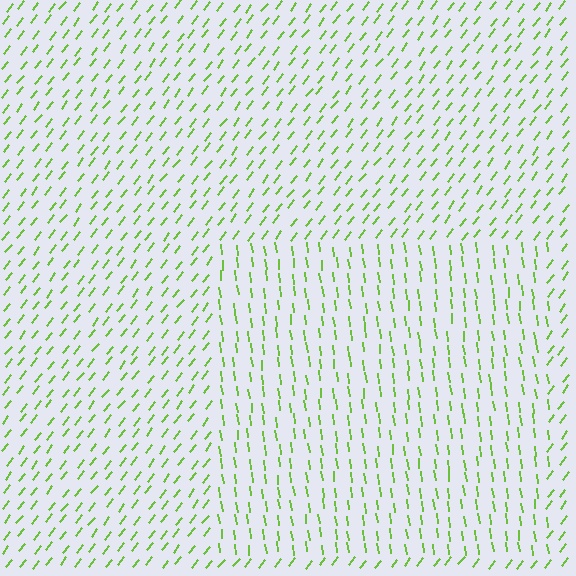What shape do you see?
I see a rectangle.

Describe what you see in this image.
The image is filled with small lime line segments. A rectangle region in the image has lines oriented differently from the surrounding lines, creating a visible texture boundary.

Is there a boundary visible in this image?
Yes, there is a texture boundary formed by a change in line orientation.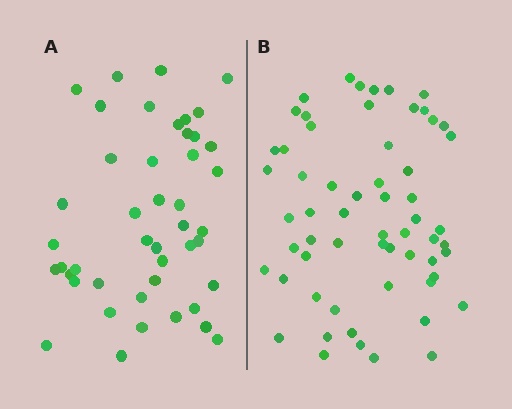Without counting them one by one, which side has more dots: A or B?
Region B (the right region) has more dots.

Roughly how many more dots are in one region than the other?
Region B has approximately 15 more dots than region A.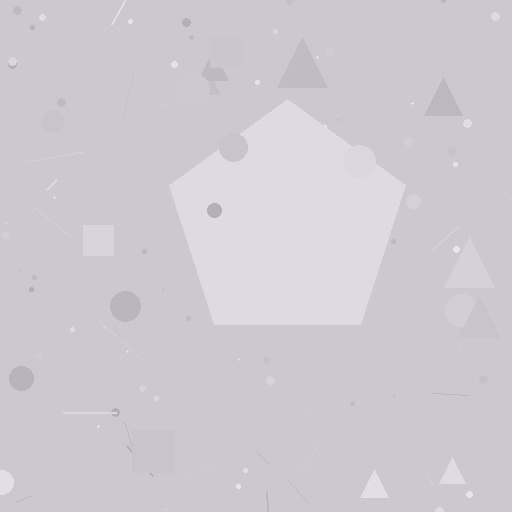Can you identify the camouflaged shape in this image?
The camouflaged shape is a pentagon.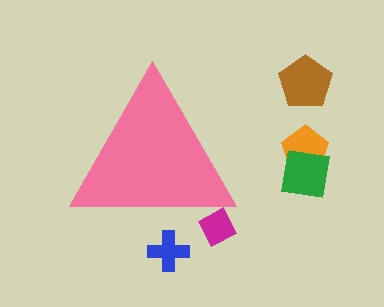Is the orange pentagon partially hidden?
No, the orange pentagon is fully visible.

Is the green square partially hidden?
No, the green square is fully visible.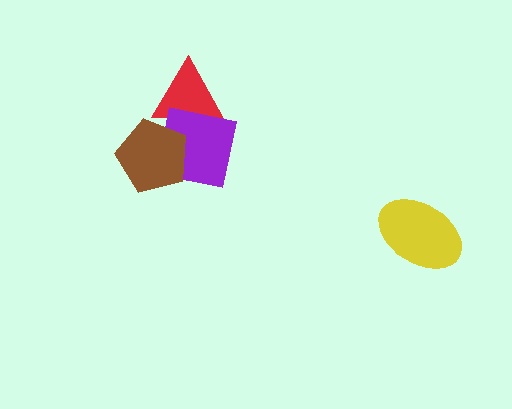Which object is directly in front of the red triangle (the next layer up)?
The purple square is directly in front of the red triangle.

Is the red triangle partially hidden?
Yes, it is partially covered by another shape.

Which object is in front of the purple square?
The brown pentagon is in front of the purple square.